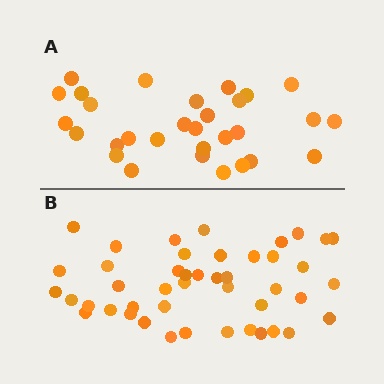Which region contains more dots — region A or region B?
Region B (the bottom region) has more dots.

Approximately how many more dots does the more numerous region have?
Region B has approximately 15 more dots than region A.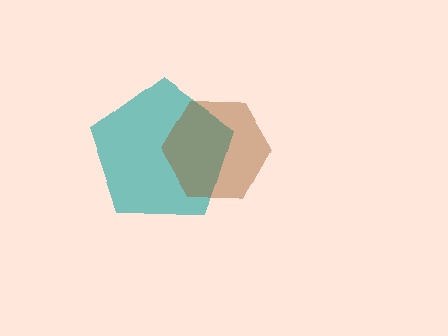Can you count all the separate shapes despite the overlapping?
Yes, there are 2 separate shapes.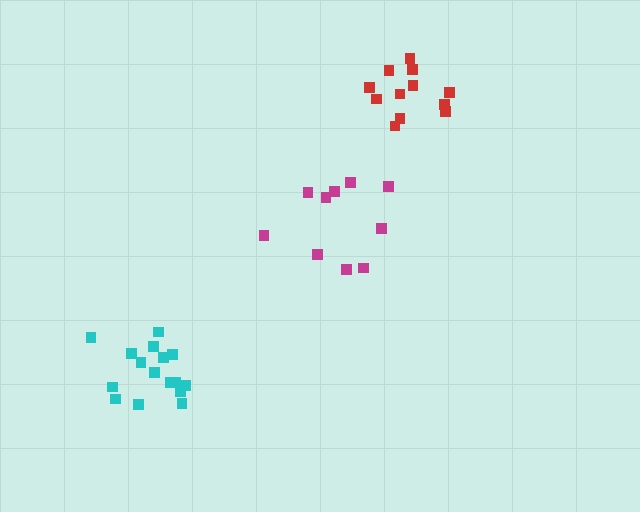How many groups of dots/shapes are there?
There are 3 groups.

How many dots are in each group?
Group 1: 10 dots, Group 2: 16 dots, Group 3: 12 dots (38 total).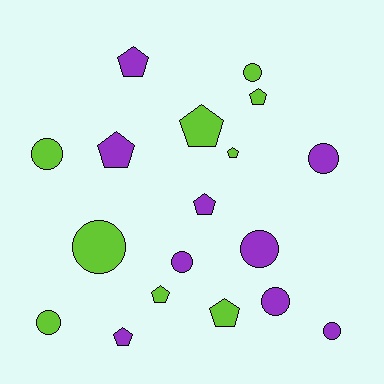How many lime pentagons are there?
There are 5 lime pentagons.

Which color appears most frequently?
Purple, with 9 objects.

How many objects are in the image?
There are 18 objects.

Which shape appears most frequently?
Circle, with 9 objects.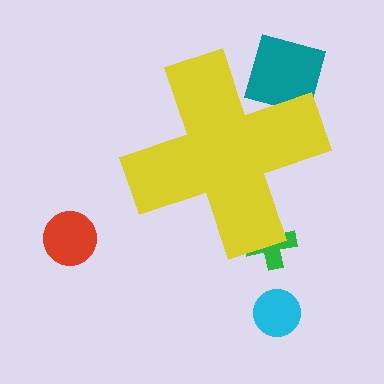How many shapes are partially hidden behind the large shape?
2 shapes are partially hidden.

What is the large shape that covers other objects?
A yellow cross.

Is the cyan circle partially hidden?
No, the cyan circle is fully visible.